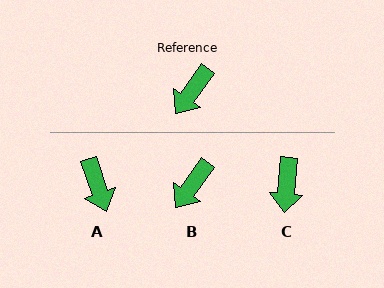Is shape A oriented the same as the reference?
No, it is off by about 55 degrees.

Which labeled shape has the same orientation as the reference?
B.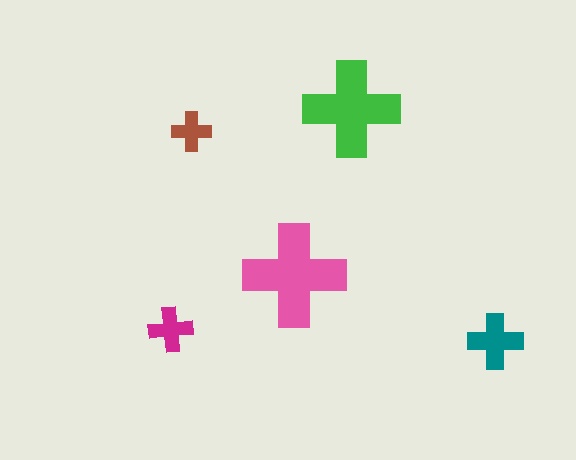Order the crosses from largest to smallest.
the pink one, the green one, the teal one, the magenta one, the brown one.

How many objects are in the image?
There are 5 objects in the image.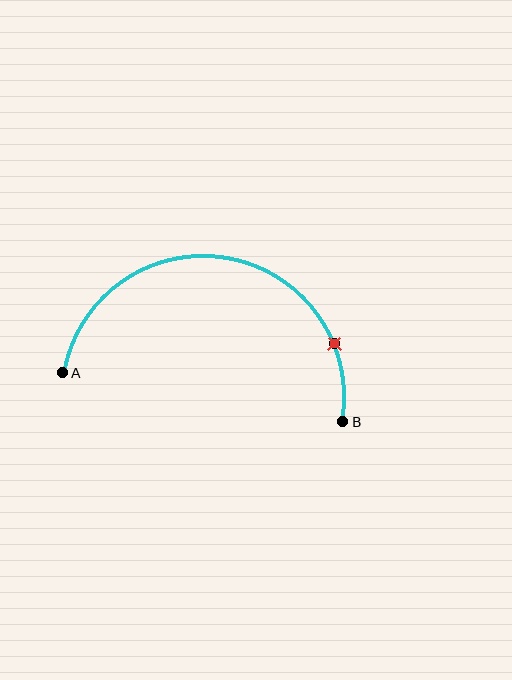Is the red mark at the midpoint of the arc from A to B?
No. The red mark lies on the arc but is closer to endpoint B. The arc midpoint would be at the point on the curve equidistant along the arc from both A and B.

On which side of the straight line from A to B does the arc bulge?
The arc bulges above the straight line connecting A and B.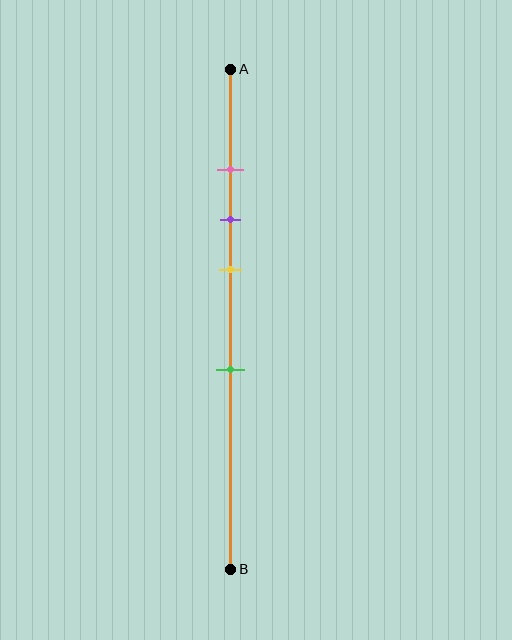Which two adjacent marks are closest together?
The pink and purple marks are the closest adjacent pair.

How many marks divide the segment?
There are 4 marks dividing the segment.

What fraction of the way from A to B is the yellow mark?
The yellow mark is approximately 40% (0.4) of the way from A to B.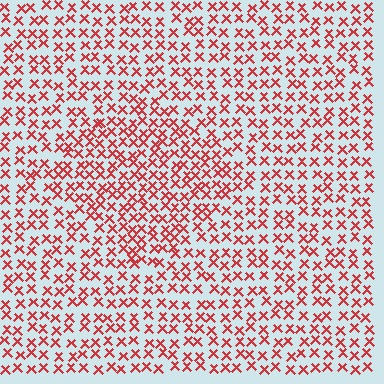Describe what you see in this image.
The image contains small red elements arranged at two different densities. A diamond-shaped region is visible where the elements are more densely packed than the surrounding area.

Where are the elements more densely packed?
The elements are more densely packed inside the diamond boundary.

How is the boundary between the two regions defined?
The boundary is defined by a change in element density (approximately 1.5x ratio). All elements are the same color, size, and shape.